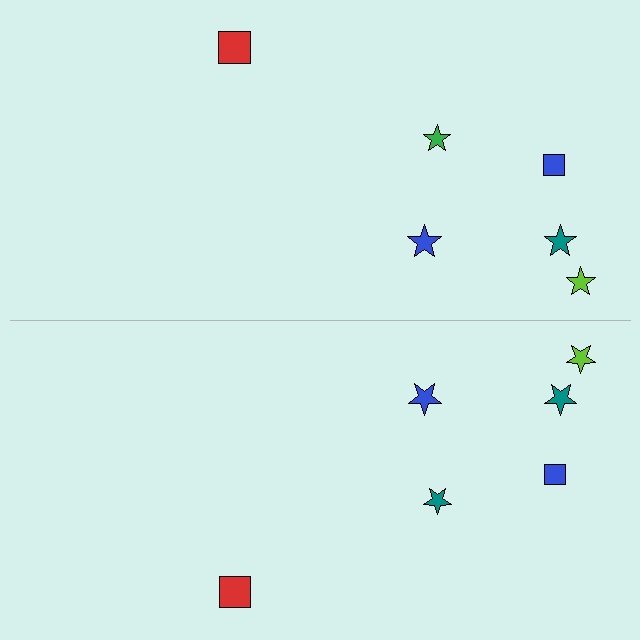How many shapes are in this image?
There are 12 shapes in this image.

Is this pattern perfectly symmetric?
No, the pattern is not perfectly symmetric. The teal star on the bottom side breaks the symmetry — its mirror counterpart is green.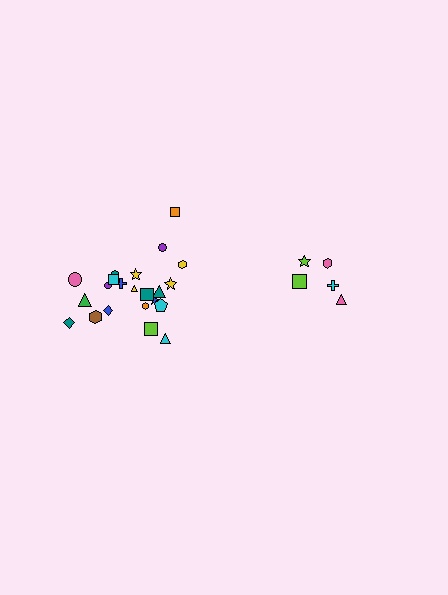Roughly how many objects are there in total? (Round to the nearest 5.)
Roughly 25 objects in total.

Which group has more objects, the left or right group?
The left group.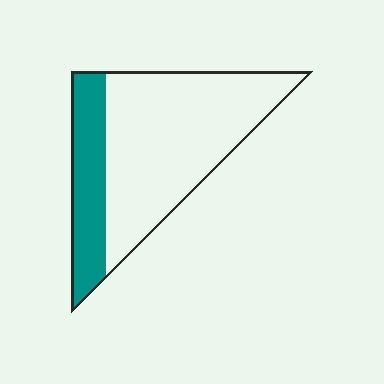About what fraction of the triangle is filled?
About one quarter (1/4).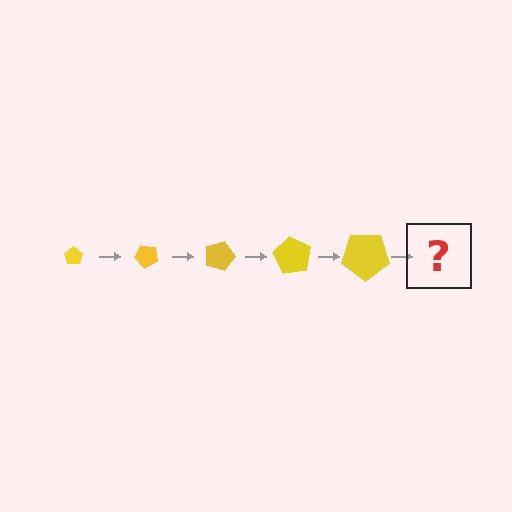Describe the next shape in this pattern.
It should be a pentagon, larger than the previous one and rotated 225 degrees from the start.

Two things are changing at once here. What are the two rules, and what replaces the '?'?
The two rules are that the pentagon grows larger each step and it rotates 45 degrees each step. The '?' should be a pentagon, larger than the previous one and rotated 225 degrees from the start.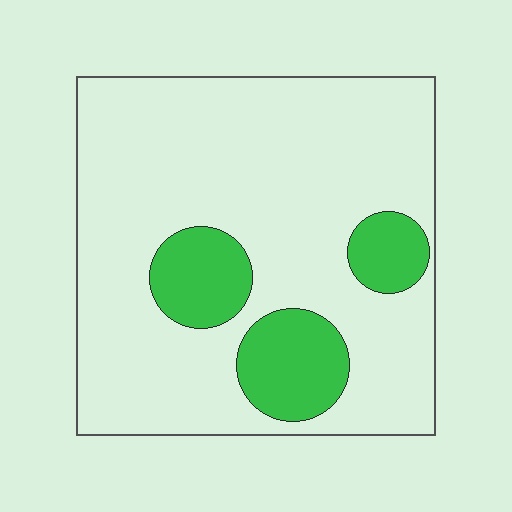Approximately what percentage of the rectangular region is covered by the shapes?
Approximately 20%.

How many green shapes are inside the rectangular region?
3.